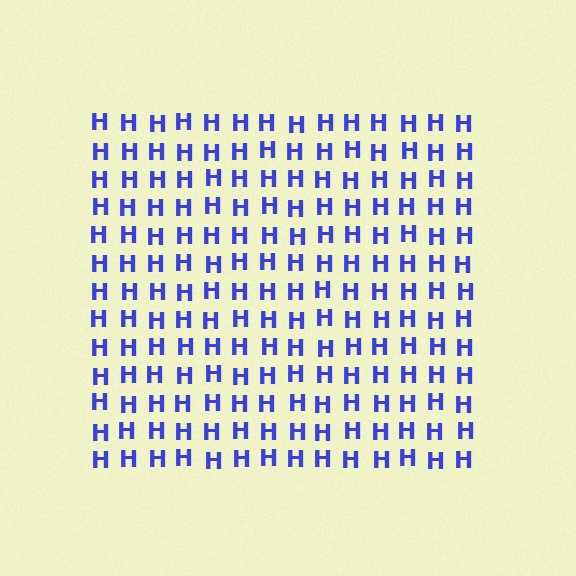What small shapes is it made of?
It is made of small letter H's.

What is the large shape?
The large shape is a square.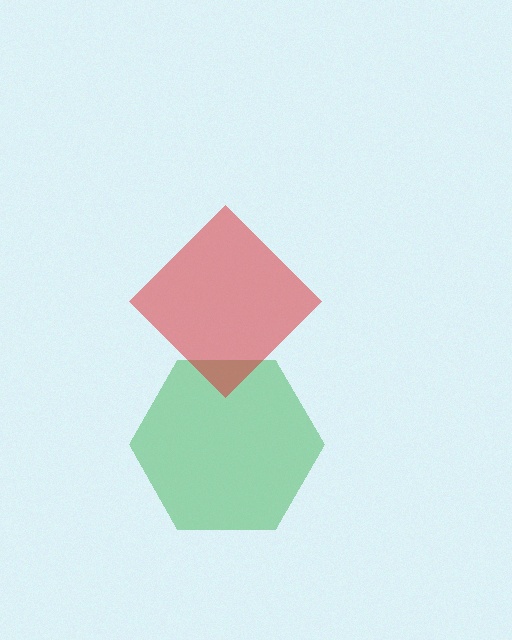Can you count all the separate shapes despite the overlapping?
Yes, there are 2 separate shapes.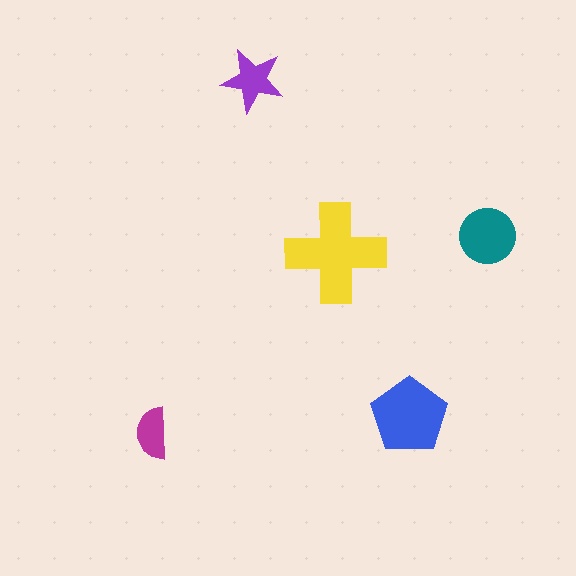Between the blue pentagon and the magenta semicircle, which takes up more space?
The blue pentagon.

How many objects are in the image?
There are 5 objects in the image.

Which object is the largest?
The yellow cross.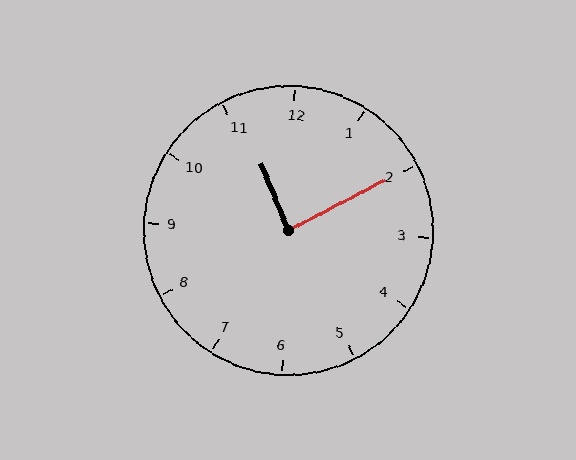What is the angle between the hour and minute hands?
Approximately 85 degrees.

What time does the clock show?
11:10.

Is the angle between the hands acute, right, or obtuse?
It is right.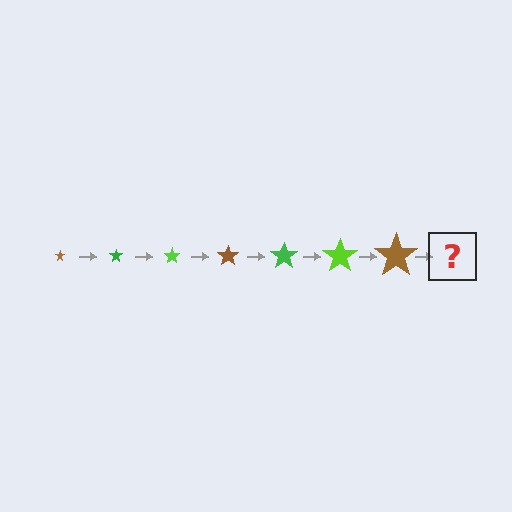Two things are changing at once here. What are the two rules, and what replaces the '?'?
The two rules are that the star grows larger each step and the color cycles through brown, green, and lime. The '?' should be a green star, larger than the previous one.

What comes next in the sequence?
The next element should be a green star, larger than the previous one.